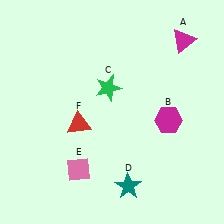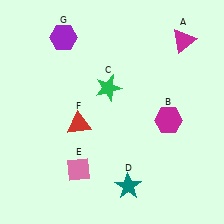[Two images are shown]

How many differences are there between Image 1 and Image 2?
There is 1 difference between the two images.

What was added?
A purple hexagon (G) was added in Image 2.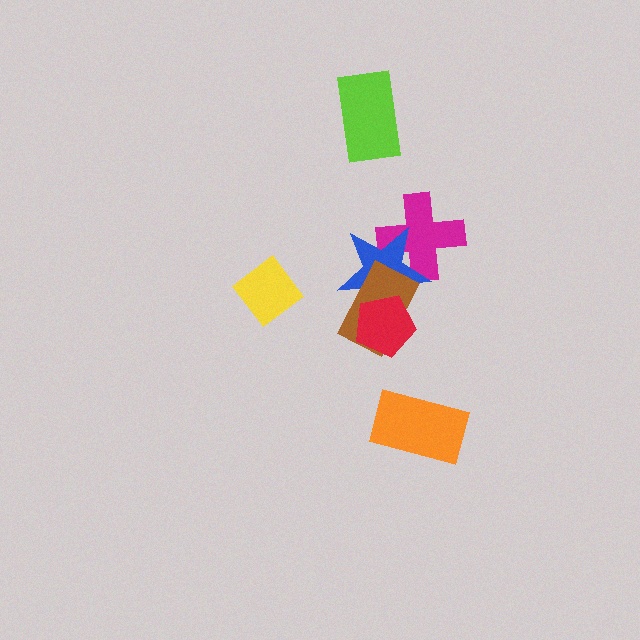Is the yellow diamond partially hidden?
No, no other shape covers it.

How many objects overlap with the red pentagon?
2 objects overlap with the red pentagon.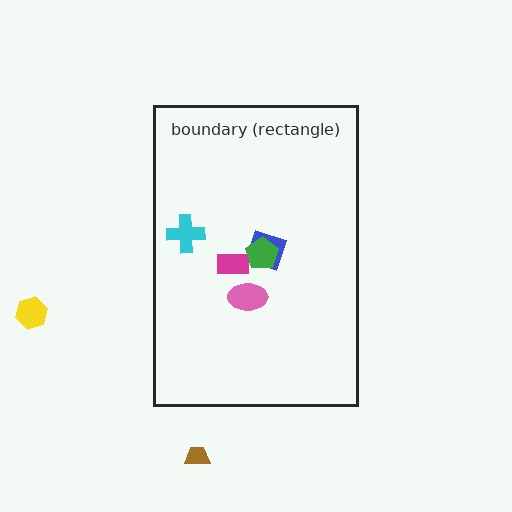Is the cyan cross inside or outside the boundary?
Inside.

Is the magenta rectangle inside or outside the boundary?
Inside.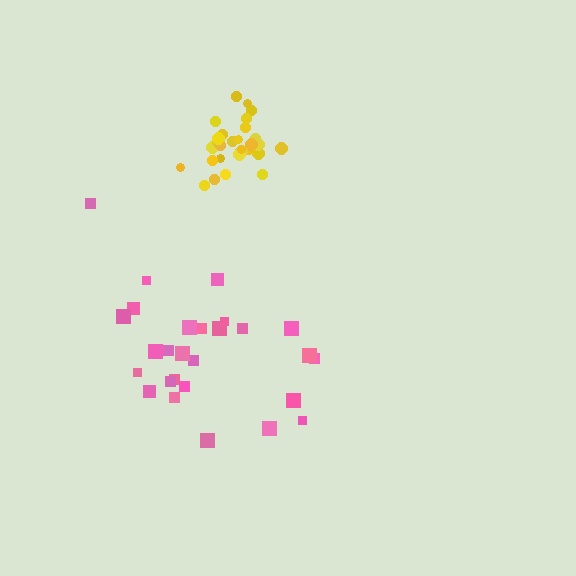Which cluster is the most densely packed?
Yellow.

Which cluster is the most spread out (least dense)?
Pink.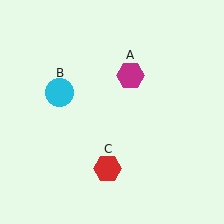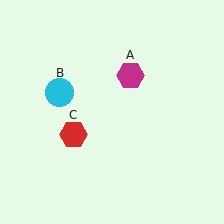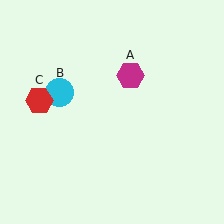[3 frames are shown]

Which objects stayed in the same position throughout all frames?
Magenta hexagon (object A) and cyan circle (object B) remained stationary.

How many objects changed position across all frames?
1 object changed position: red hexagon (object C).